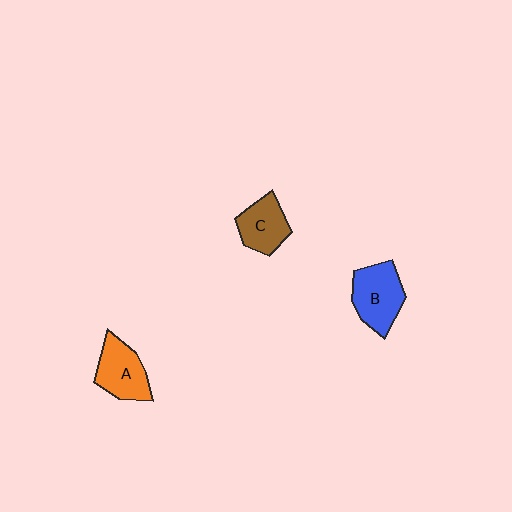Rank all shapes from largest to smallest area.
From largest to smallest: B (blue), A (orange), C (brown).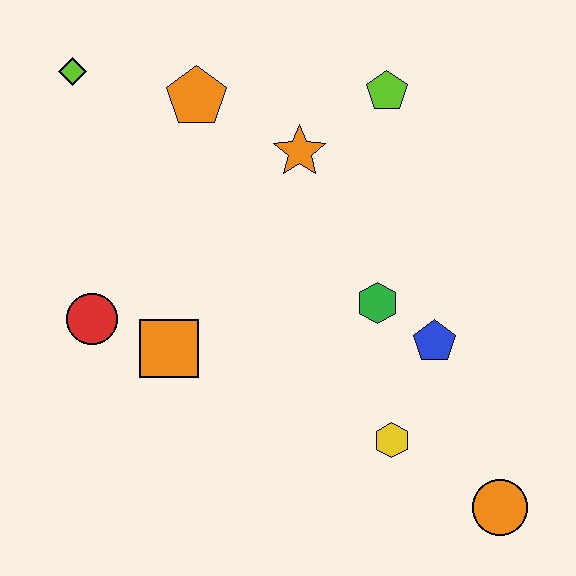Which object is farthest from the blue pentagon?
The lime diamond is farthest from the blue pentagon.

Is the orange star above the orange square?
Yes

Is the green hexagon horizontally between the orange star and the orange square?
No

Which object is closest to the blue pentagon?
The green hexagon is closest to the blue pentagon.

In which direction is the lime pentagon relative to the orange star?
The lime pentagon is to the right of the orange star.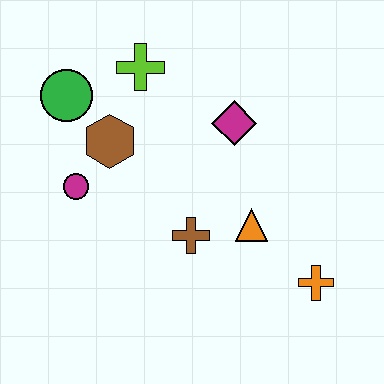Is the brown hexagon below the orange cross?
No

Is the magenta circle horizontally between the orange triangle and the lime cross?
No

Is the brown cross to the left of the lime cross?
No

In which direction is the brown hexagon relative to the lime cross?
The brown hexagon is below the lime cross.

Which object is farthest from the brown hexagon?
The orange cross is farthest from the brown hexagon.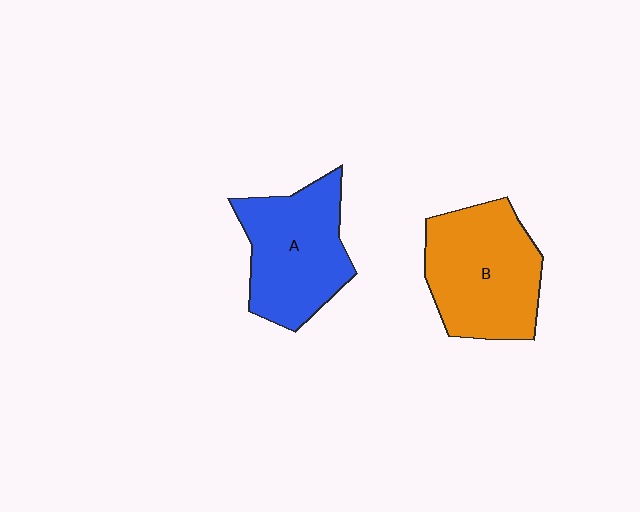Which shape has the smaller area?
Shape A (blue).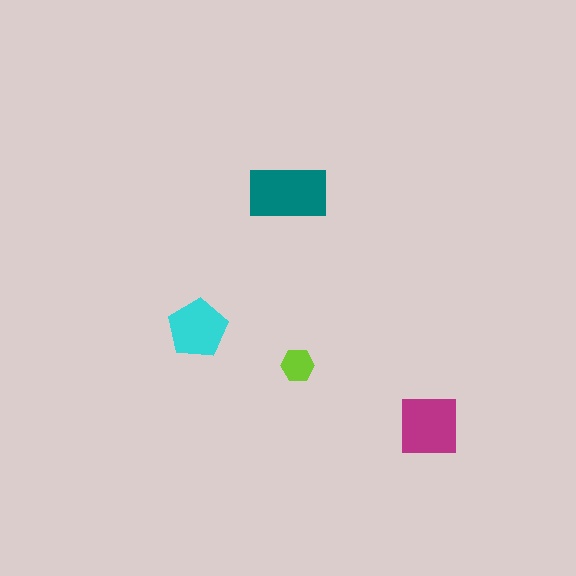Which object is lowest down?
The magenta square is bottommost.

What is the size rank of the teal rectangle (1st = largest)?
1st.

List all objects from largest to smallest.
The teal rectangle, the magenta square, the cyan pentagon, the lime hexagon.